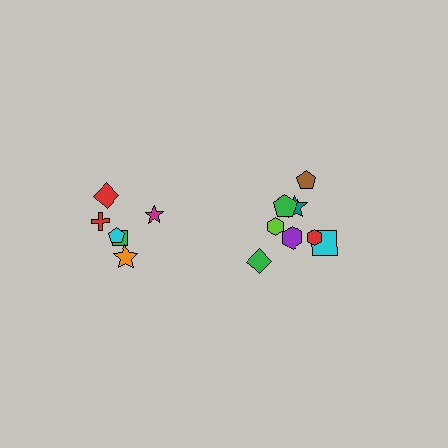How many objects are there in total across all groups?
There are 14 objects.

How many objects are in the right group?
There are 8 objects.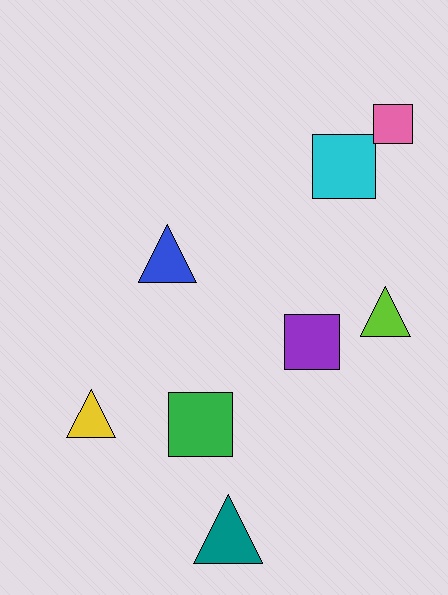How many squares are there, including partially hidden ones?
There are 4 squares.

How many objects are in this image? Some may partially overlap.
There are 8 objects.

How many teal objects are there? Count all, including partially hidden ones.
There is 1 teal object.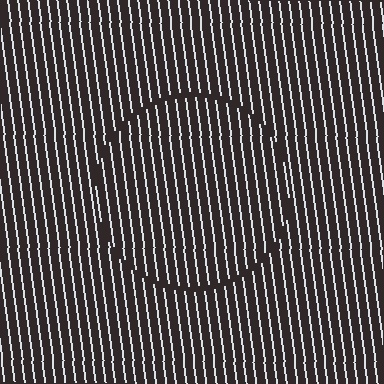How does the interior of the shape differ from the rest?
The interior of the shape contains the same grating, shifted by half a period — the contour is defined by the phase discontinuity where line-ends from the inner and outer gratings abut.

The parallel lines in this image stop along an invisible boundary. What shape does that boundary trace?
An illusory circle. The interior of the shape contains the same grating, shifted by half a period — the contour is defined by the phase discontinuity where line-ends from the inner and outer gratings abut.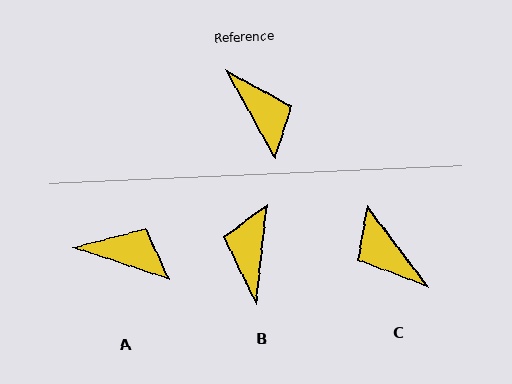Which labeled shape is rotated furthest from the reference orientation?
C, about 172 degrees away.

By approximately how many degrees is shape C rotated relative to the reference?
Approximately 172 degrees clockwise.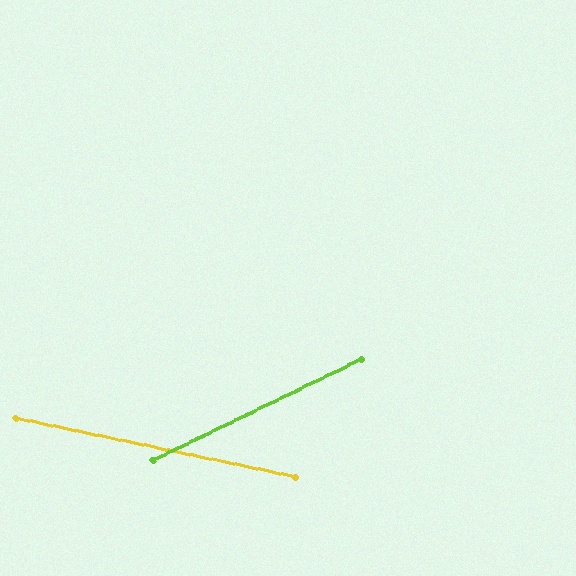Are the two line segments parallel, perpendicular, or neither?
Neither parallel nor perpendicular — they differ by about 38°.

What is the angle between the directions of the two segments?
Approximately 38 degrees.